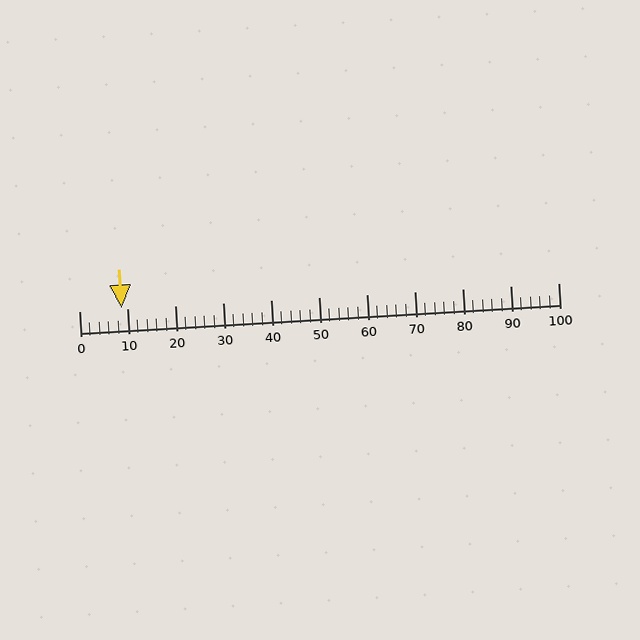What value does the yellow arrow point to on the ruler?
The yellow arrow points to approximately 9.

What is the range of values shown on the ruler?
The ruler shows values from 0 to 100.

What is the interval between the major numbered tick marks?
The major tick marks are spaced 10 units apart.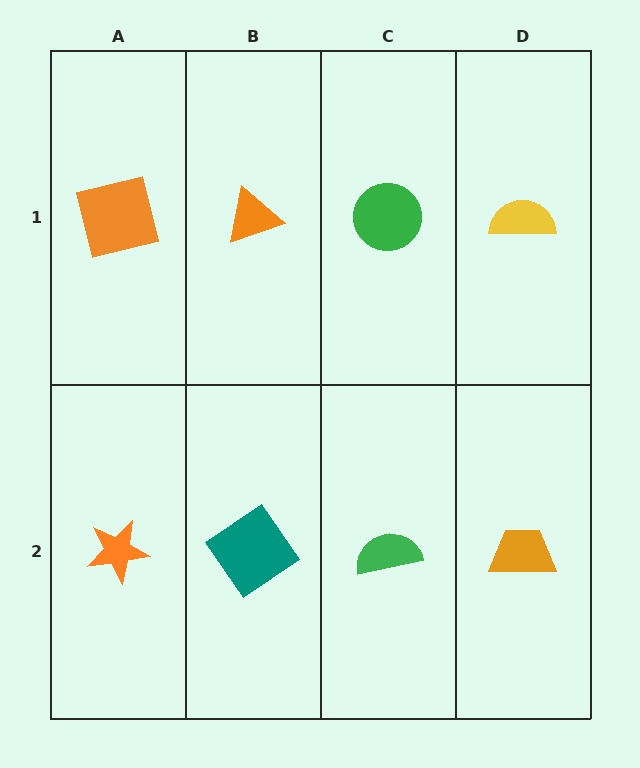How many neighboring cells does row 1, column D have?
2.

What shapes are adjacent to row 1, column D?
An orange trapezoid (row 2, column D), a green circle (row 1, column C).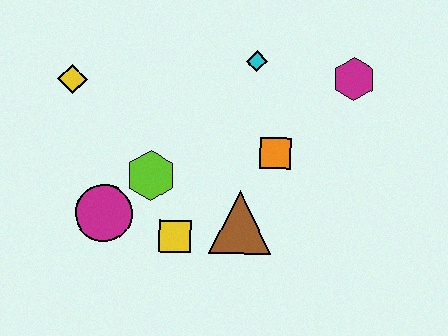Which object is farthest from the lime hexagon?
The magenta hexagon is farthest from the lime hexagon.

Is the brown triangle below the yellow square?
No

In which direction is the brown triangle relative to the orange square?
The brown triangle is below the orange square.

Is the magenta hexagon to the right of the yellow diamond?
Yes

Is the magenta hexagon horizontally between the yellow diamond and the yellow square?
No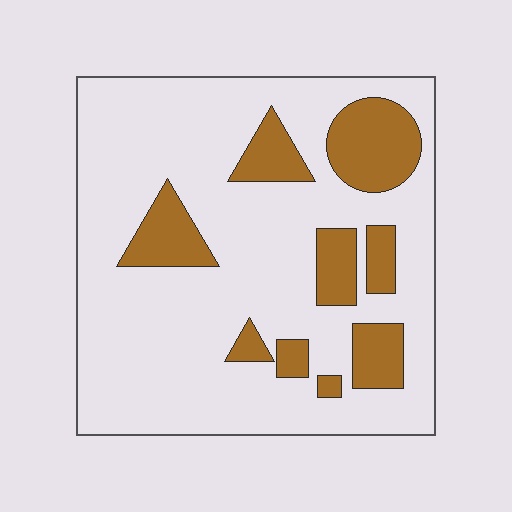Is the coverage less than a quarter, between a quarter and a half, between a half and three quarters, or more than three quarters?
Less than a quarter.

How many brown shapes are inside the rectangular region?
9.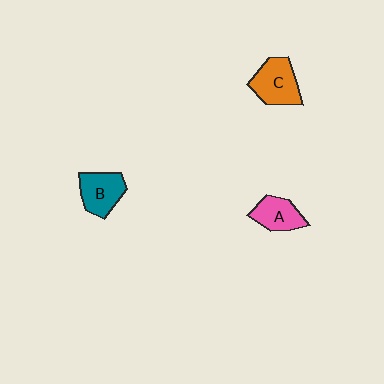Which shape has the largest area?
Shape C (orange).